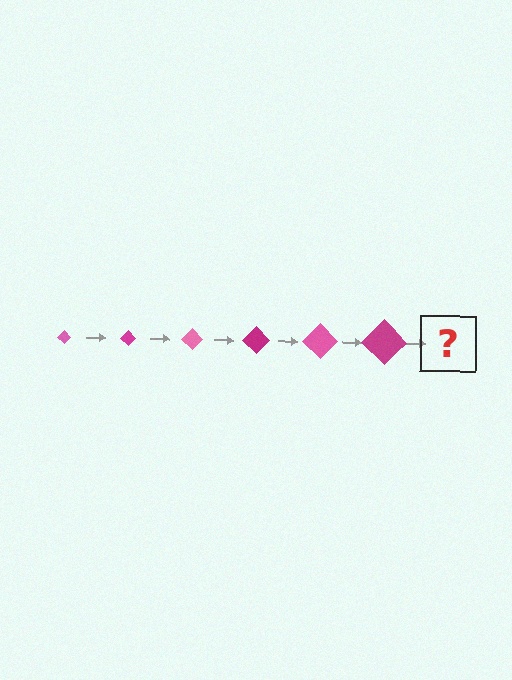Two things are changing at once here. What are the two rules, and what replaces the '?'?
The two rules are that the diamond grows larger each step and the color cycles through pink and magenta. The '?' should be a pink diamond, larger than the previous one.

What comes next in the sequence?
The next element should be a pink diamond, larger than the previous one.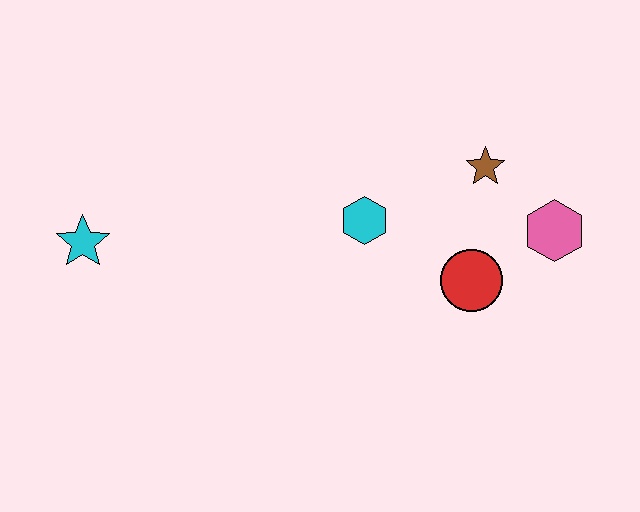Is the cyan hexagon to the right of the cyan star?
Yes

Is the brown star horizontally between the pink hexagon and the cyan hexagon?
Yes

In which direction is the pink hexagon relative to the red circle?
The pink hexagon is to the right of the red circle.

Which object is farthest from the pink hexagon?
The cyan star is farthest from the pink hexagon.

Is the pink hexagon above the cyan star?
Yes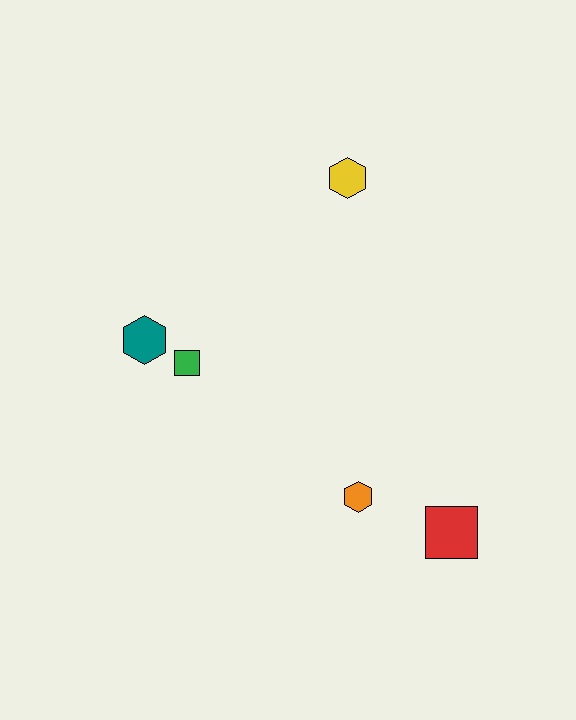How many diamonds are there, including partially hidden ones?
There are no diamonds.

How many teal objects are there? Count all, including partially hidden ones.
There is 1 teal object.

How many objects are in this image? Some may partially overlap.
There are 5 objects.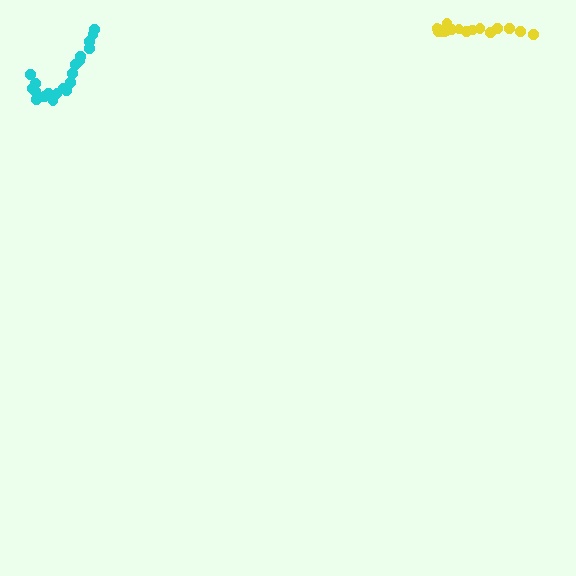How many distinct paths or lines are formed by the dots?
There are 2 distinct paths.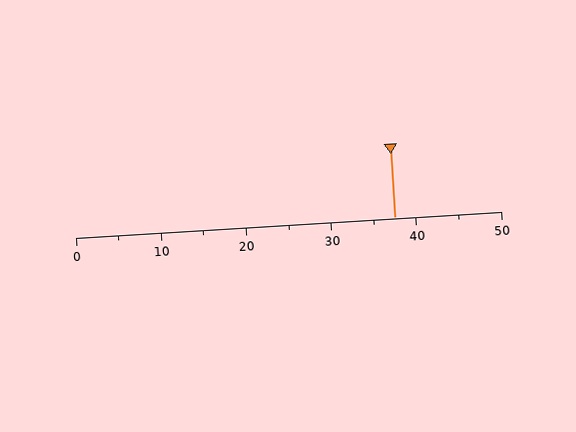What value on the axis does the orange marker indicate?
The marker indicates approximately 37.5.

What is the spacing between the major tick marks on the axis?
The major ticks are spaced 10 apart.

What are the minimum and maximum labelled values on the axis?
The axis runs from 0 to 50.